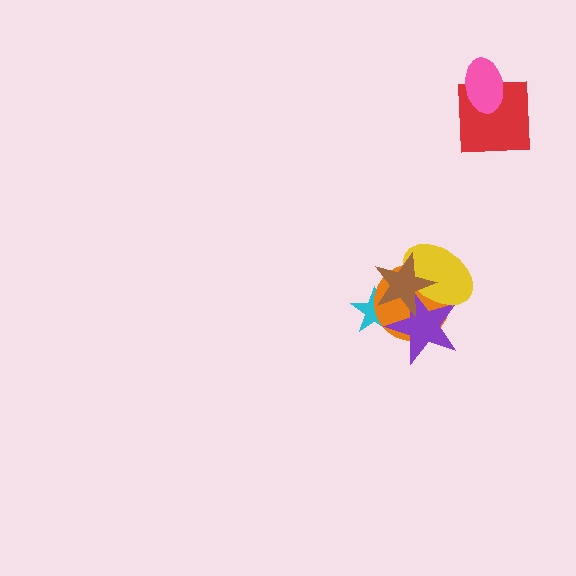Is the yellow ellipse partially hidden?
Yes, it is partially covered by another shape.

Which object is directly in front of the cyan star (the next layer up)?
The orange circle is directly in front of the cyan star.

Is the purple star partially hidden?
Yes, it is partially covered by another shape.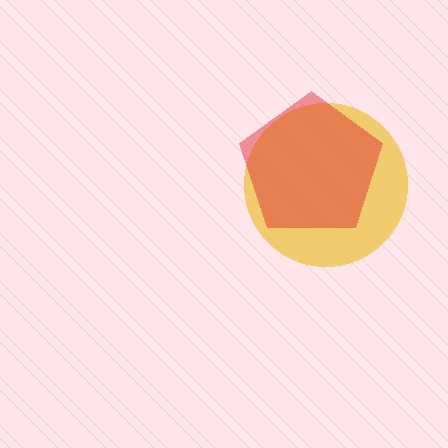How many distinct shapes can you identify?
There are 2 distinct shapes: a yellow circle, a red pentagon.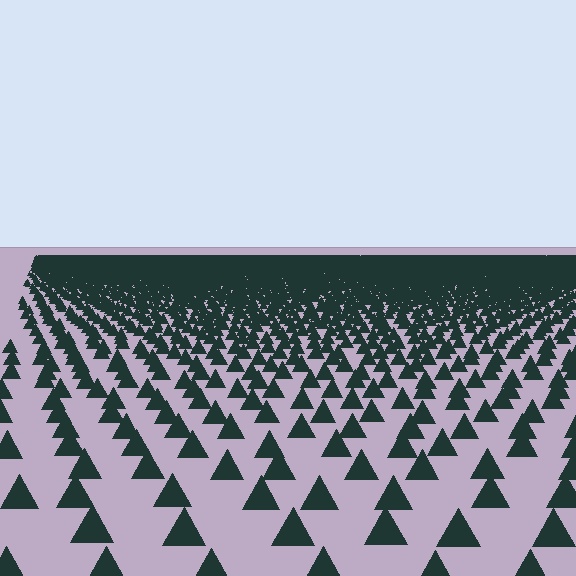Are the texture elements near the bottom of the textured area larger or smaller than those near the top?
Larger. Near the bottom, elements are closer to the viewer and appear at a bigger on-screen size.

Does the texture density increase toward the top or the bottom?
Density increases toward the top.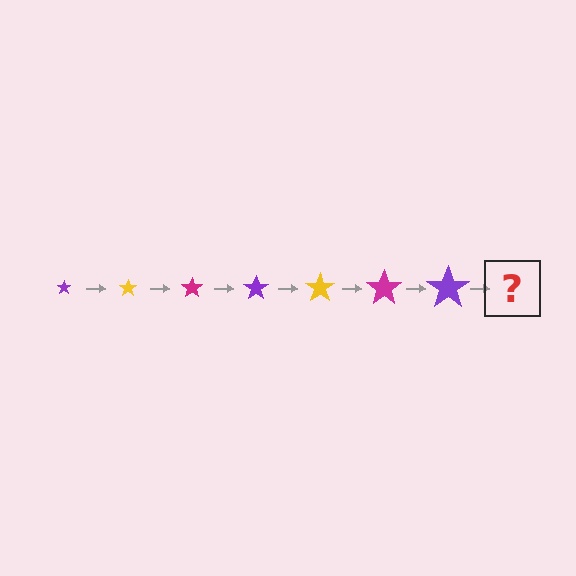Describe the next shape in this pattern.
It should be a yellow star, larger than the previous one.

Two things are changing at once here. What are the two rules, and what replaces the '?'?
The two rules are that the star grows larger each step and the color cycles through purple, yellow, and magenta. The '?' should be a yellow star, larger than the previous one.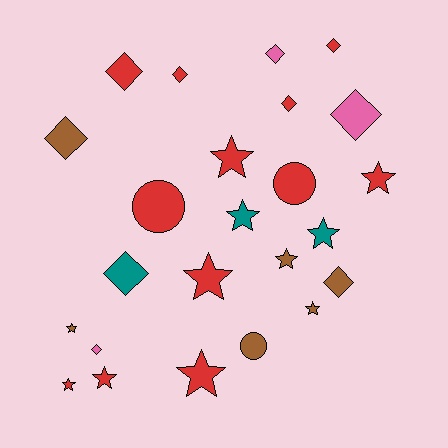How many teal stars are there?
There are 2 teal stars.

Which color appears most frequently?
Red, with 12 objects.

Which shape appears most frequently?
Star, with 11 objects.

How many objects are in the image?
There are 24 objects.